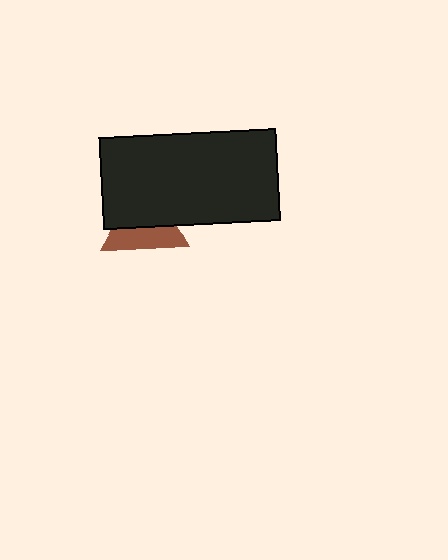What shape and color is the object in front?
The object in front is a black rectangle.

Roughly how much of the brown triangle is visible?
About half of it is visible (roughly 48%).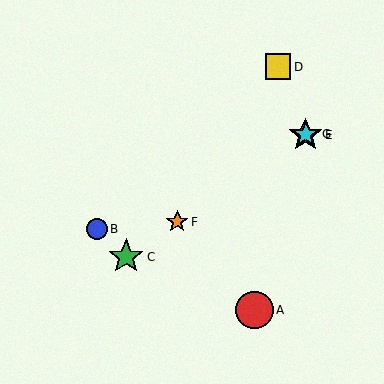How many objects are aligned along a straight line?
4 objects (C, E, F, G) are aligned along a straight line.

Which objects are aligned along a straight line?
Objects C, E, F, G are aligned along a straight line.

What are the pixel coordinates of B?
Object B is at (97, 229).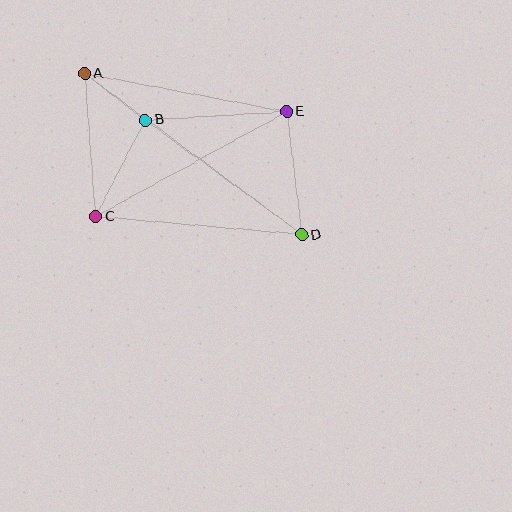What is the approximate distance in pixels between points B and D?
The distance between B and D is approximately 194 pixels.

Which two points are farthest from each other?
Points A and D are farthest from each other.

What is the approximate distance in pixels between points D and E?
The distance between D and E is approximately 124 pixels.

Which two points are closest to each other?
Points A and B are closest to each other.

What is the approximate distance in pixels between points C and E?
The distance between C and E is approximately 218 pixels.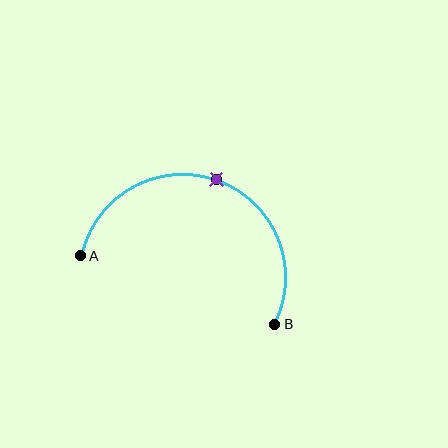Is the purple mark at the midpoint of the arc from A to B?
Yes. The purple mark lies on the arc at equal arc-length from both A and B — it is the arc midpoint.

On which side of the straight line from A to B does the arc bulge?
The arc bulges above the straight line connecting A and B.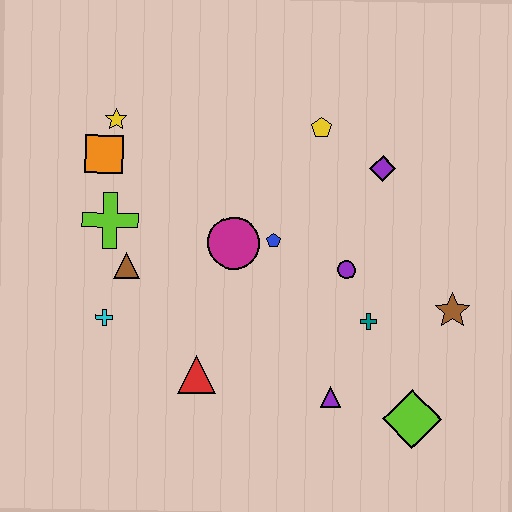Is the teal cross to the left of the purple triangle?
No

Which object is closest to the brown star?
The teal cross is closest to the brown star.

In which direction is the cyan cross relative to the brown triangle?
The cyan cross is below the brown triangle.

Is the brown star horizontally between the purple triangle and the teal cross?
No